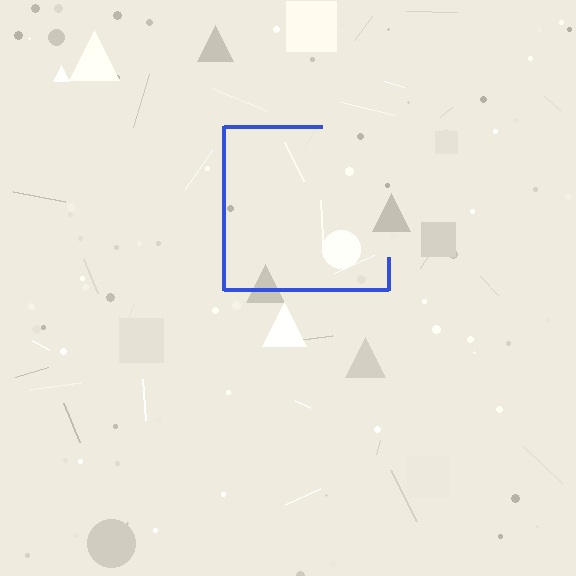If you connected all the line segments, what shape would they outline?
They would outline a square.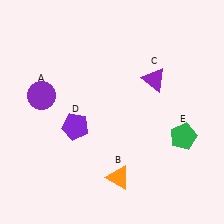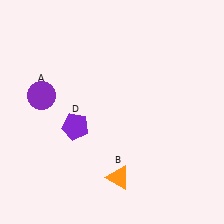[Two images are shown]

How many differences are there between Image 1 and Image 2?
There are 2 differences between the two images.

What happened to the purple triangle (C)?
The purple triangle (C) was removed in Image 2. It was in the top-right area of Image 1.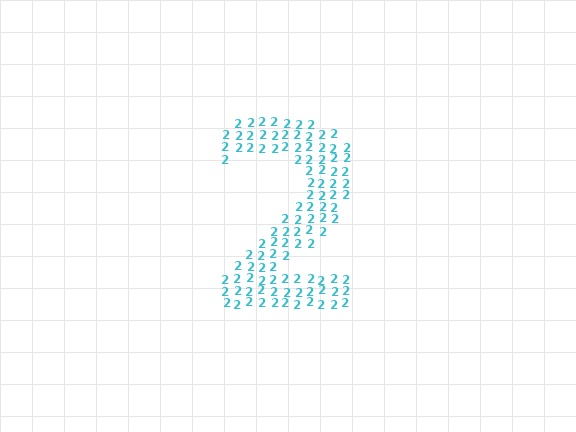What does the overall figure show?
The overall figure shows the digit 2.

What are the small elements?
The small elements are digit 2's.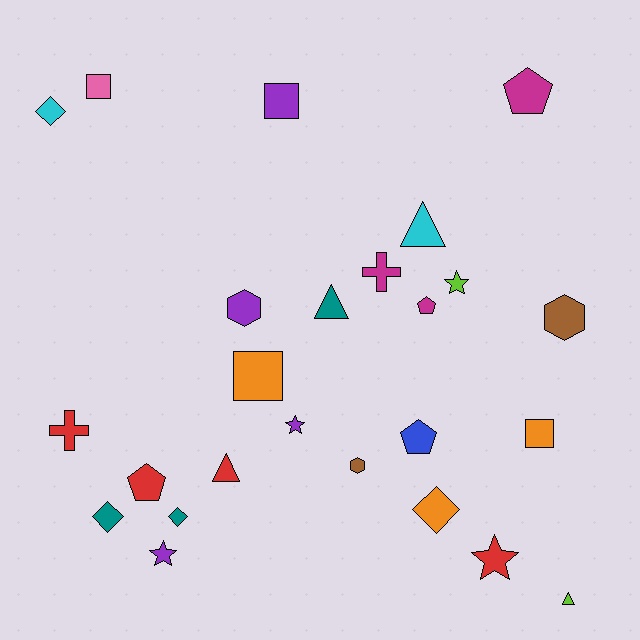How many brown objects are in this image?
There are 2 brown objects.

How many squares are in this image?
There are 4 squares.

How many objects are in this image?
There are 25 objects.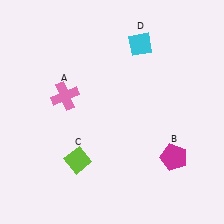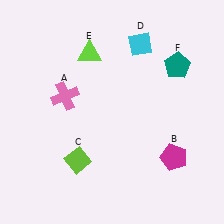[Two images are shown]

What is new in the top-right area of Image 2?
A teal pentagon (F) was added in the top-right area of Image 2.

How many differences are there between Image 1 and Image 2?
There are 2 differences between the two images.